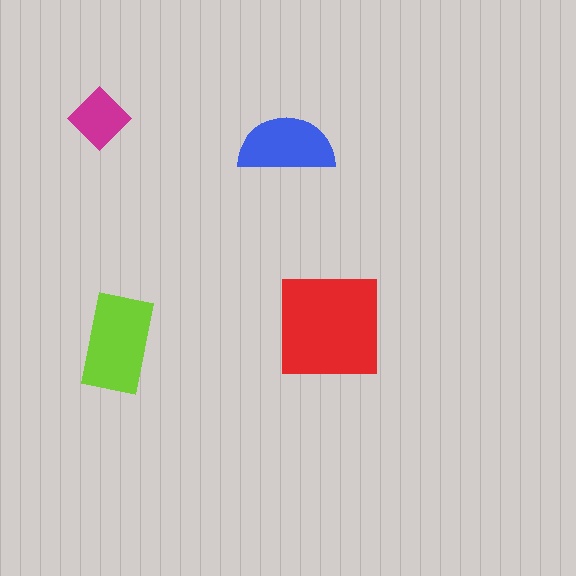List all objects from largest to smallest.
The red square, the lime rectangle, the blue semicircle, the magenta diamond.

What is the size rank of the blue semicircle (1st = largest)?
3rd.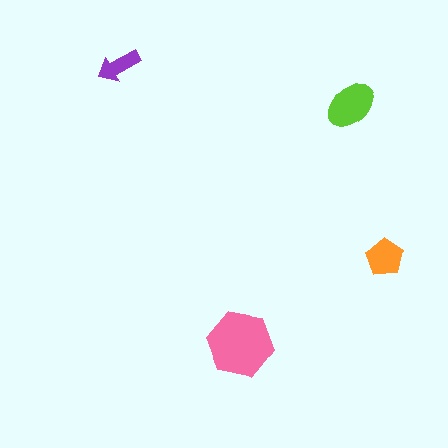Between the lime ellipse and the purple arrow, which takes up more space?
The lime ellipse.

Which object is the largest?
The pink hexagon.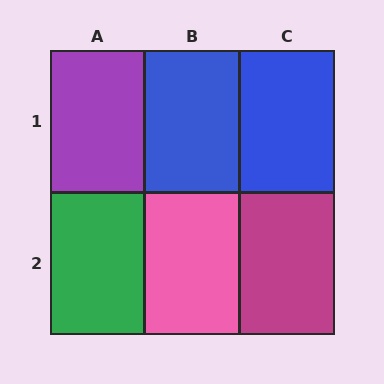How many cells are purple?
1 cell is purple.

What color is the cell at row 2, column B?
Pink.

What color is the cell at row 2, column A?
Green.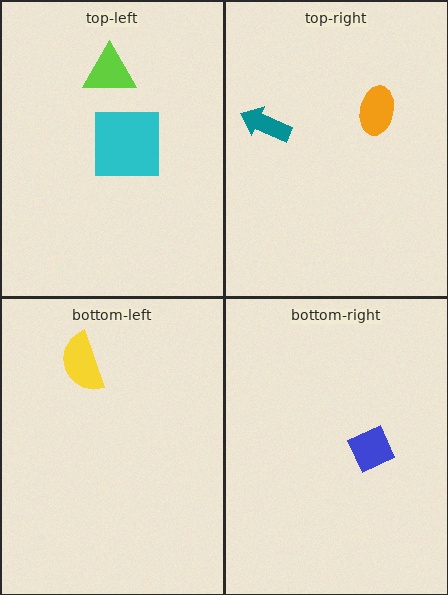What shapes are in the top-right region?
The teal arrow, the orange ellipse.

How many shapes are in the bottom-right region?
1.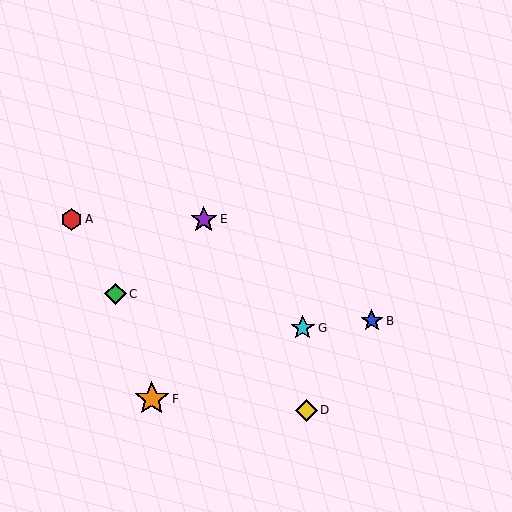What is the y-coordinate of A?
Object A is at y≈219.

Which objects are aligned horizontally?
Objects A, E are aligned horizontally.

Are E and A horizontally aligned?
Yes, both are at y≈219.